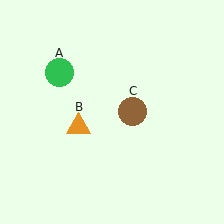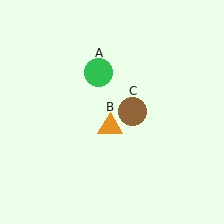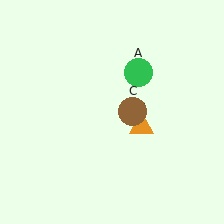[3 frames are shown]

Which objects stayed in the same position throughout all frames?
Brown circle (object C) remained stationary.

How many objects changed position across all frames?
2 objects changed position: green circle (object A), orange triangle (object B).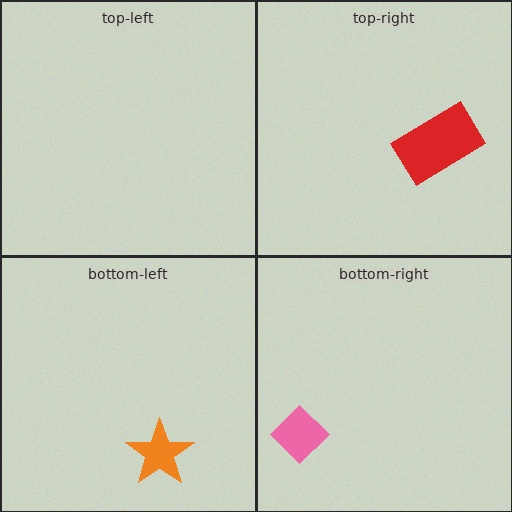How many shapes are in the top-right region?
1.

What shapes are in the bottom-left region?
The orange star.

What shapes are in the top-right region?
The red rectangle.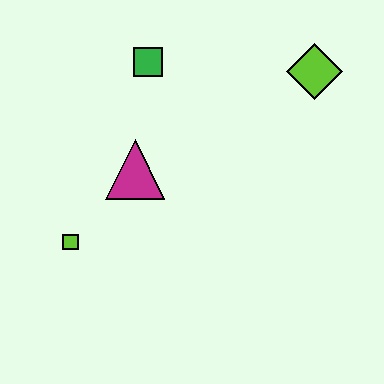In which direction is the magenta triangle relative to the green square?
The magenta triangle is below the green square.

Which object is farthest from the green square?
The lime square is farthest from the green square.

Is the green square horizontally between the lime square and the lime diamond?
Yes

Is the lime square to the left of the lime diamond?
Yes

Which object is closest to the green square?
The magenta triangle is closest to the green square.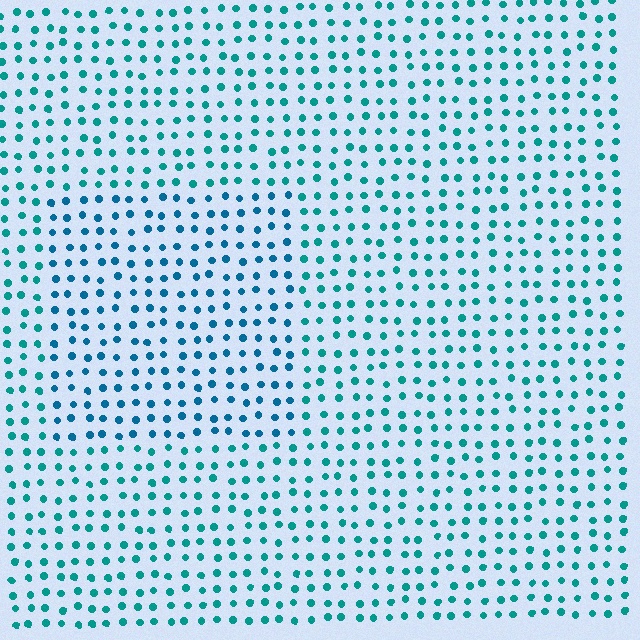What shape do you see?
I see a rectangle.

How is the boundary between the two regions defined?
The boundary is defined purely by a slight shift in hue (about 24 degrees). Spacing, size, and orientation are identical on both sides.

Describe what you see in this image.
The image is filled with small teal elements in a uniform arrangement. A rectangle-shaped region is visible where the elements are tinted to a slightly different hue, forming a subtle color boundary.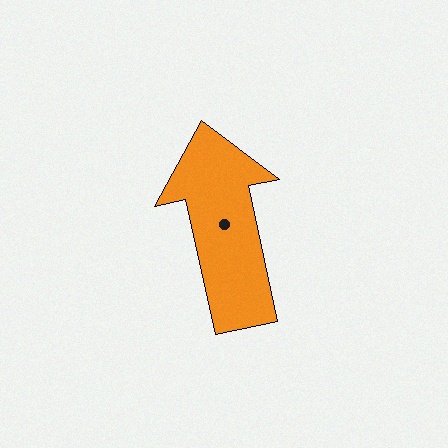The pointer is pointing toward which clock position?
Roughly 12 o'clock.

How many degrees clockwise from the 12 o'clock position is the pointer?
Approximately 348 degrees.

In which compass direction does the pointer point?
North.